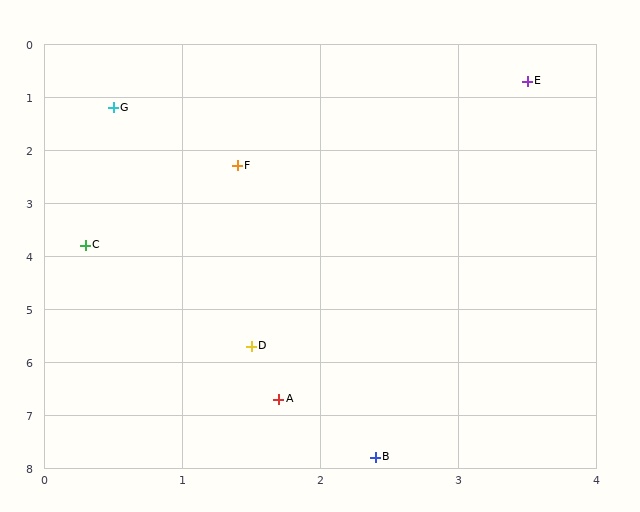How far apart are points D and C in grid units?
Points D and C are about 2.2 grid units apart.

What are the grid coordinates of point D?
Point D is at approximately (1.5, 5.7).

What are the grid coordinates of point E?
Point E is at approximately (3.5, 0.7).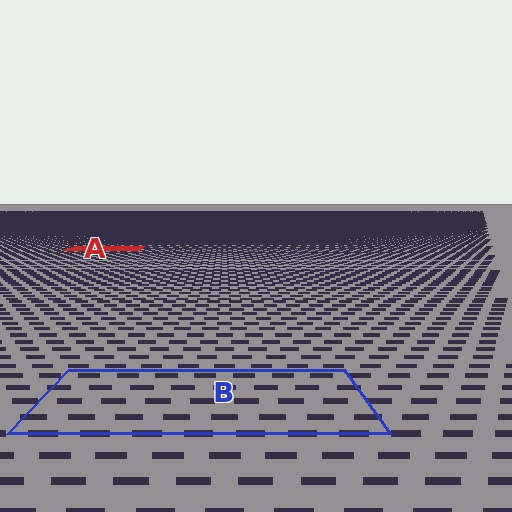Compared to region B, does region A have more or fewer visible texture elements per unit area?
Region A has more texture elements per unit area — they are packed more densely because it is farther away.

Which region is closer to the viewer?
Region B is closer. The texture elements there are larger and more spread out.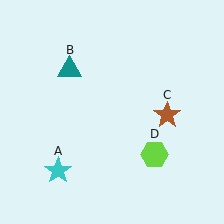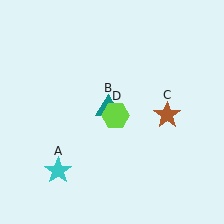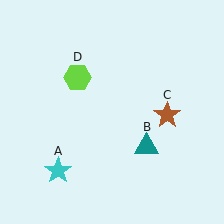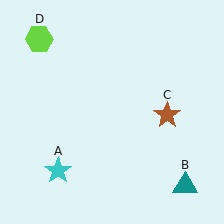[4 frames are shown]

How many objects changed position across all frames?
2 objects changed position: teal triangle (object B), lime hexagon (object D).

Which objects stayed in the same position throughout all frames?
Cyan star (object A) and brown star (object C) remained stationary.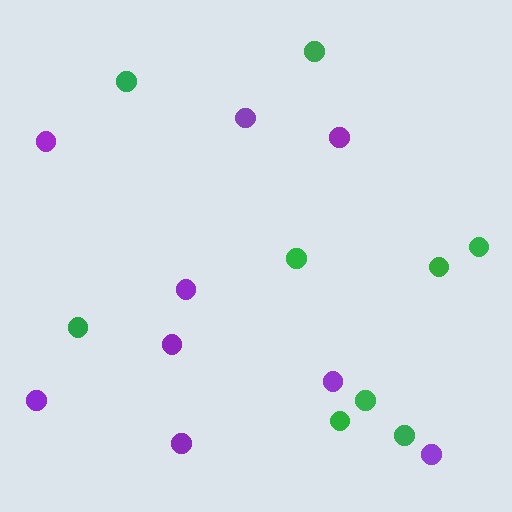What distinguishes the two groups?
There are 2 groups: one group of green circles (9) and one group of purple circles (9).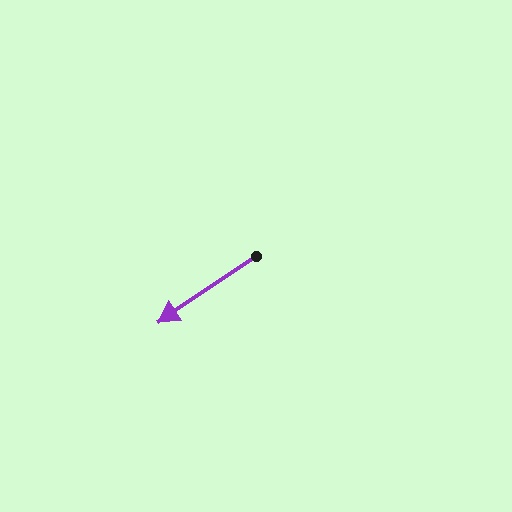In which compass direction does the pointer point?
Southwest.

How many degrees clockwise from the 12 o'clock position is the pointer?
Approximately 236 degrees.